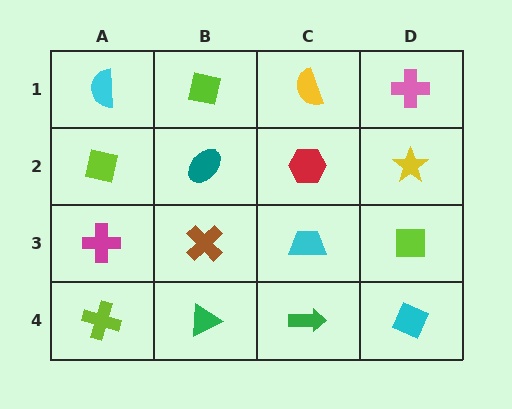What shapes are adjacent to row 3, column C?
A red hexagon (row 2, column C), a green arrow (row 4, column C), a brown cross (row 3, column B), a lime square (row 3, column D).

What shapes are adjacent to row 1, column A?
A lime square (row 2, column A), a lime square (row 1, column B).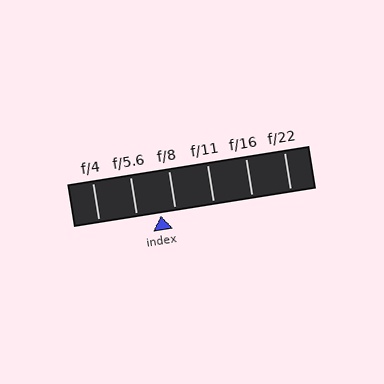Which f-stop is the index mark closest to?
The index mark is closest to f/8.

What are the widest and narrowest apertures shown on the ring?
The widest aperture shown is f/4 and the narrowest is f/22.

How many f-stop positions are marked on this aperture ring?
There are 6 f-stop positions marked.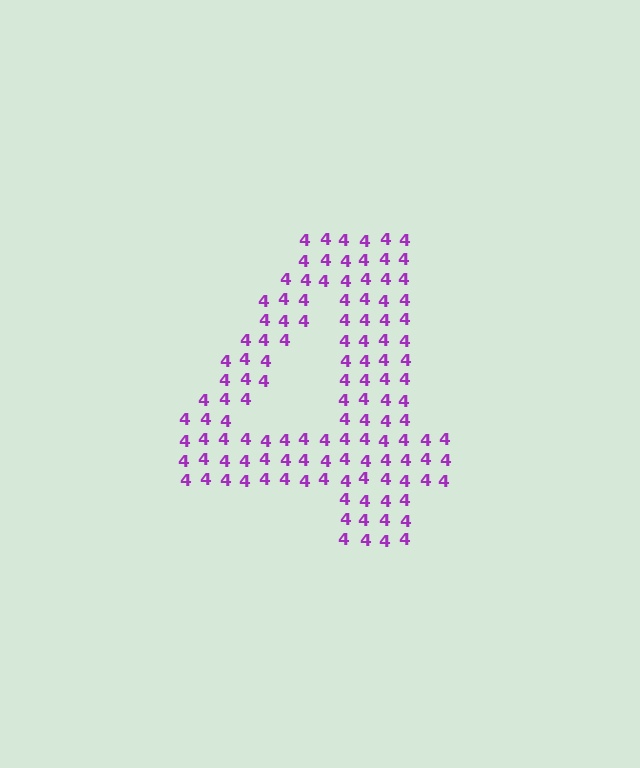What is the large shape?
The large shape is the digit 4.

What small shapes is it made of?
It is made of small digit 4's.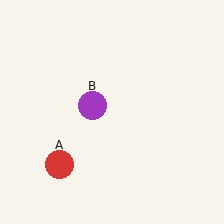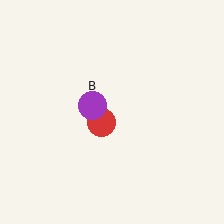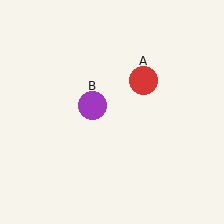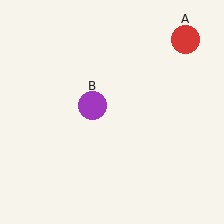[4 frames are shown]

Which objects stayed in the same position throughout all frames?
Purple circle (object B) remained stationary.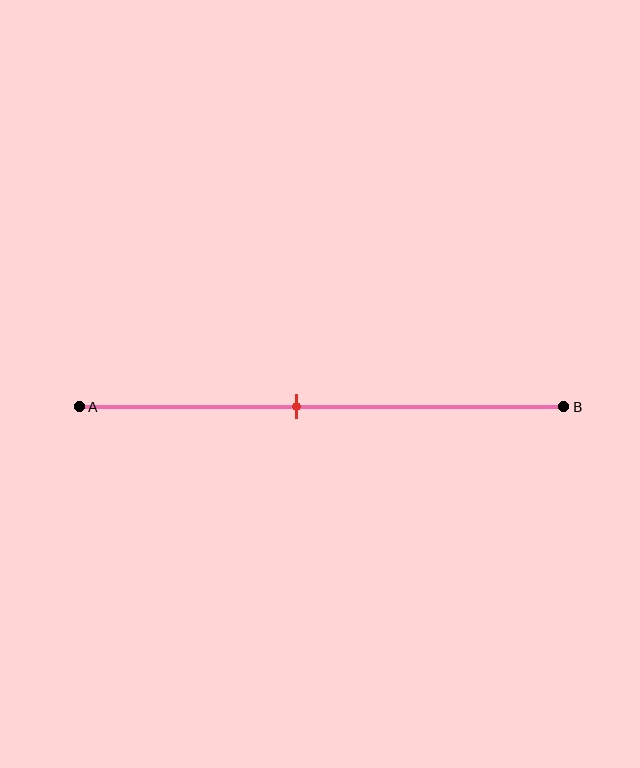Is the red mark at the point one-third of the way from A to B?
No, the mark is at about 45% from A, not at the 33% one-third point.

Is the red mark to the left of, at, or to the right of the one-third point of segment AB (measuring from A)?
The red mark is to the right of the one-third point of segment AB.